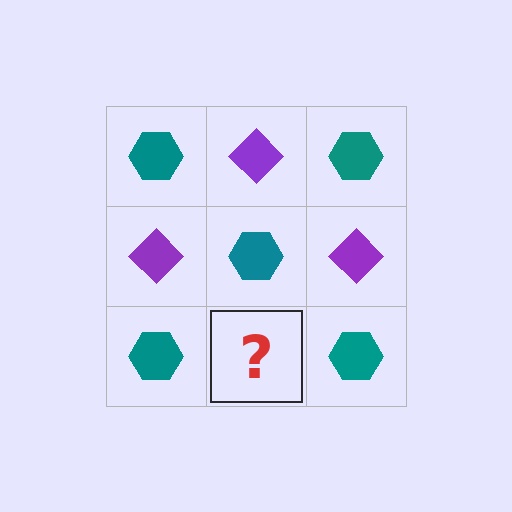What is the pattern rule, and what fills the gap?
The rule is that it alternates teal hexagon and purple diamond in a checkerboard pattern. The gap should be filled with a purple diamond.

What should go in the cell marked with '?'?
The missing cell should contain a purple diamond.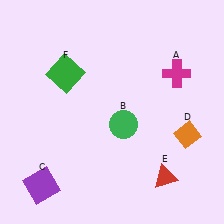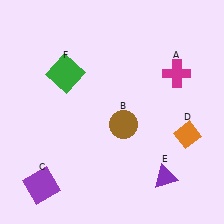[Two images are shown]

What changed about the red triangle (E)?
In Image 1, E is red. In Image 2, it changed to purple.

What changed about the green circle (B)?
In Image 1, B is green. In Image 2, it changed to brown.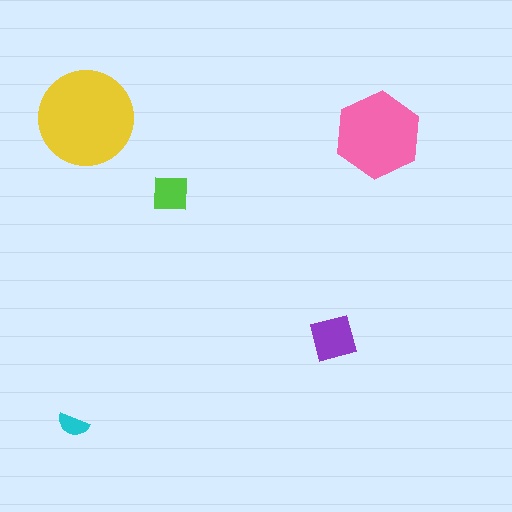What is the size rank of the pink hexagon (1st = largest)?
2nd.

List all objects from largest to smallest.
The yellow circle, the pink hexagon, the purple square, the lime square, the cyan semicircle.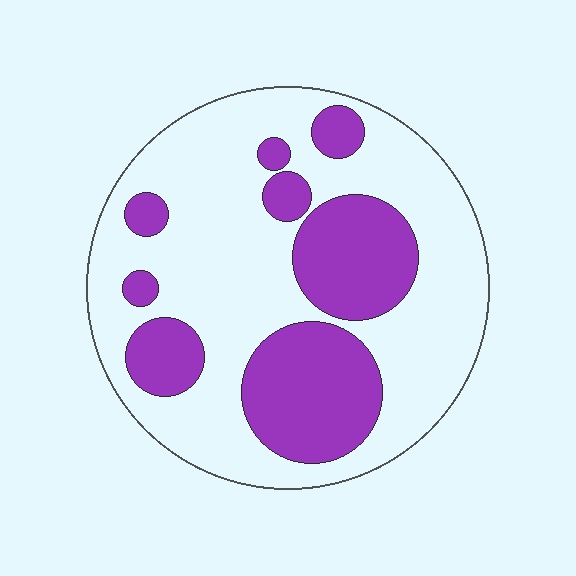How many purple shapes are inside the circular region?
8.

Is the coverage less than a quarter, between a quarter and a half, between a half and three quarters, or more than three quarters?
Between a quarter and a half.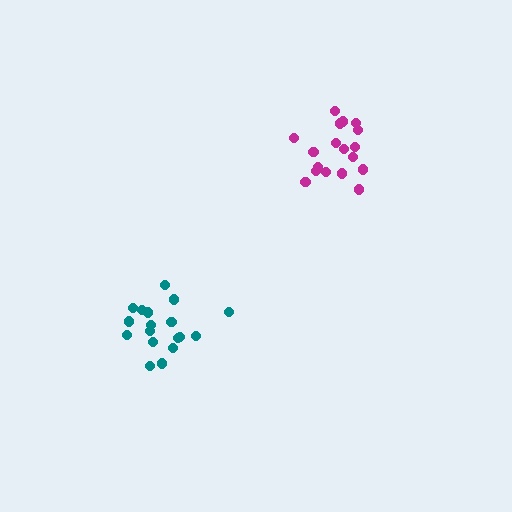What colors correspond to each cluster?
The clusters are colored: teal, magenta.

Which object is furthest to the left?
The teal cluster is leftmost.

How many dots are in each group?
Group 1: 18 dots, Group 2: 18 dots (36 total).